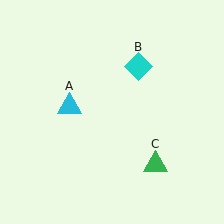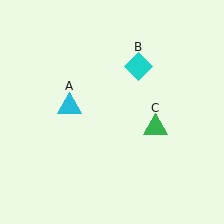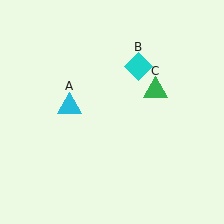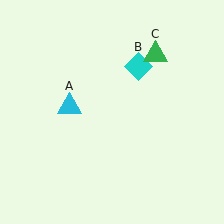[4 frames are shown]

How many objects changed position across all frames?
1 object changed position: green triangle (object C).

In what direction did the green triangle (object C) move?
The green triangle (object C) moved up.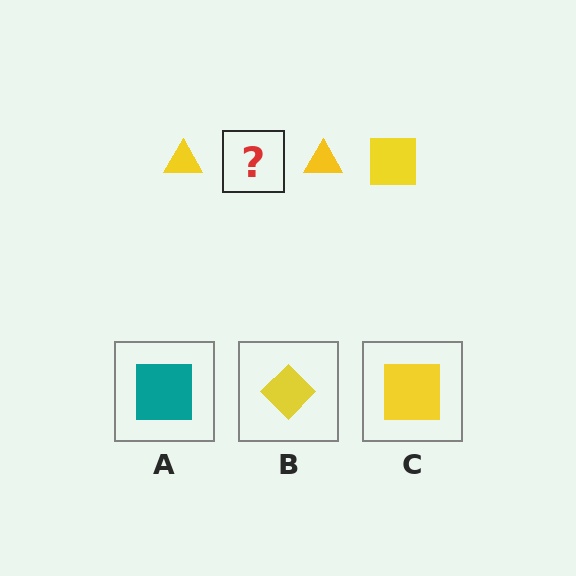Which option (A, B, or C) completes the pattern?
C.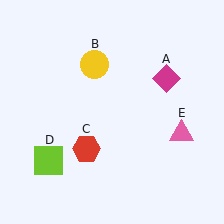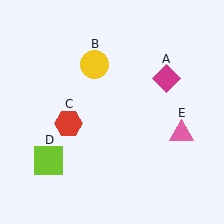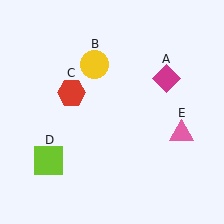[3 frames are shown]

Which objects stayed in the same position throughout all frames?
Magenta diamond (object A) and yellow circle (object B) and lime square (object D) and pink triangle (object E) remained stationary.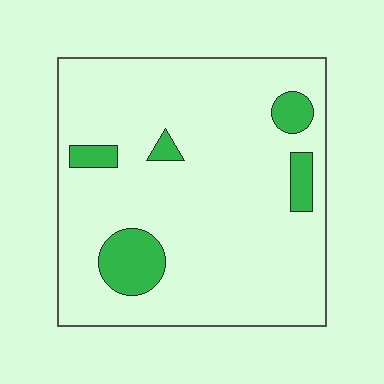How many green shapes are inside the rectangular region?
5.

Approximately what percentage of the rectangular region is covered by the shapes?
Approximately 10%.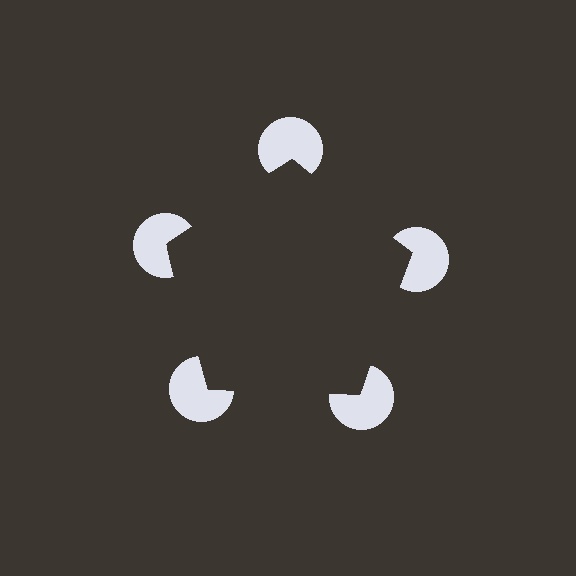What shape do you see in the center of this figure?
An illusory pentagon — its edges are inferred from the aligned wedge cuts in the pac-man discs, not physically drawn.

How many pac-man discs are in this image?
There are 5 — one at each vertex of the illusory pentagon.